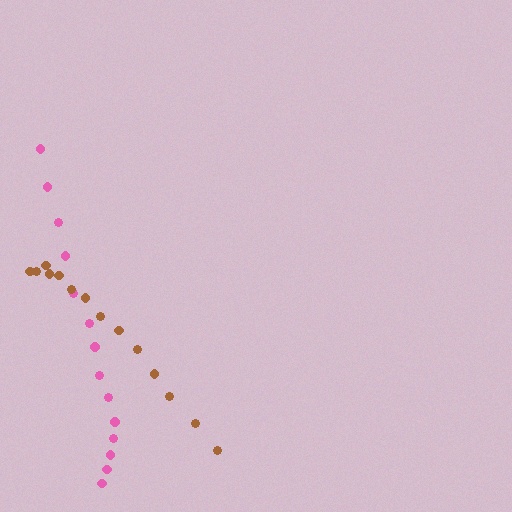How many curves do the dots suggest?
There are 2 distinct paths.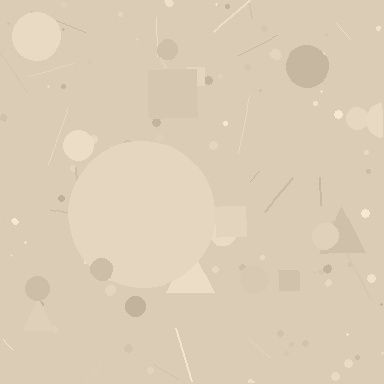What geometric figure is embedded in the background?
A circle is embedded in the background.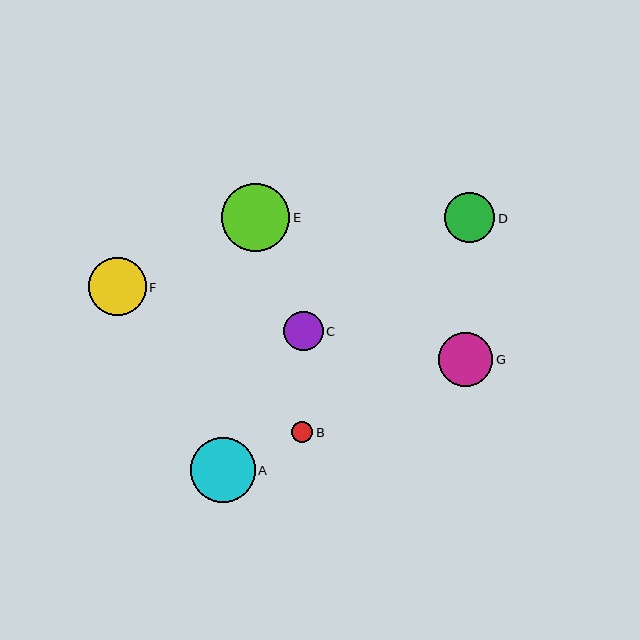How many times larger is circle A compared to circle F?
Circle A is approximately 1.1 times the size of circle F.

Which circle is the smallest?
Circle B is the smallest with a size of approximately 21 pixels.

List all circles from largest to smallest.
From largest to smallest: E, A, F, G, D, C, B.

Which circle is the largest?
Circle E is the largest with a size of approximately 68 pixels.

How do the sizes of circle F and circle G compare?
Circle F and circle G are approximately the same size.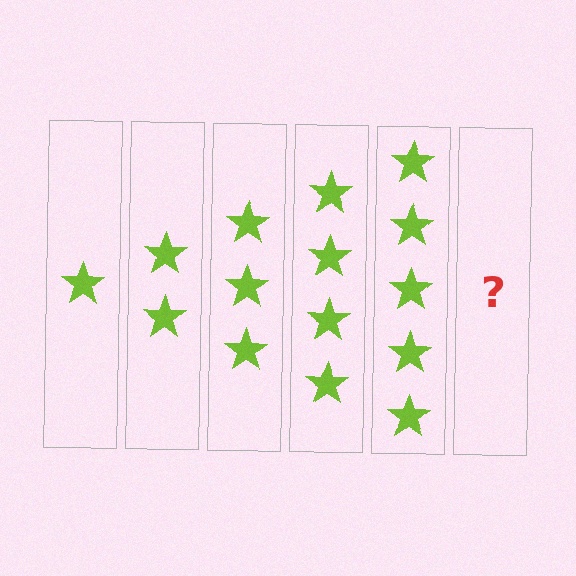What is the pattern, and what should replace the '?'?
The pattern is that each step adds one more star. The '?' should be 6 stars.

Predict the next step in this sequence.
The next step is 6 stars.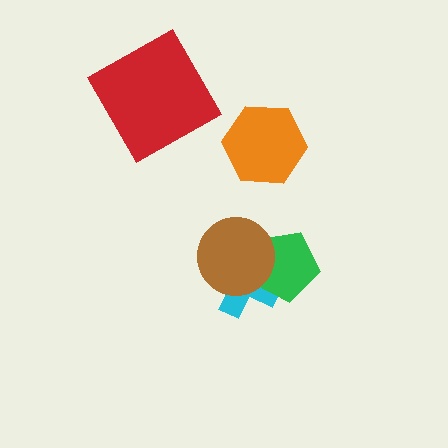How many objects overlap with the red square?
0 objects overlap with the red square.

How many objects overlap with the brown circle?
2 objects overlap with the brown circle.